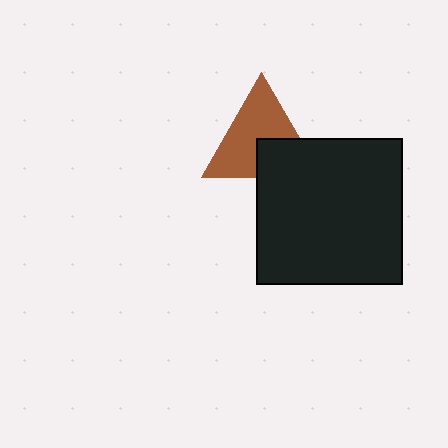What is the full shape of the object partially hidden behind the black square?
The partially hidden object is a brown triangle.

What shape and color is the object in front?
The object in front is a black square.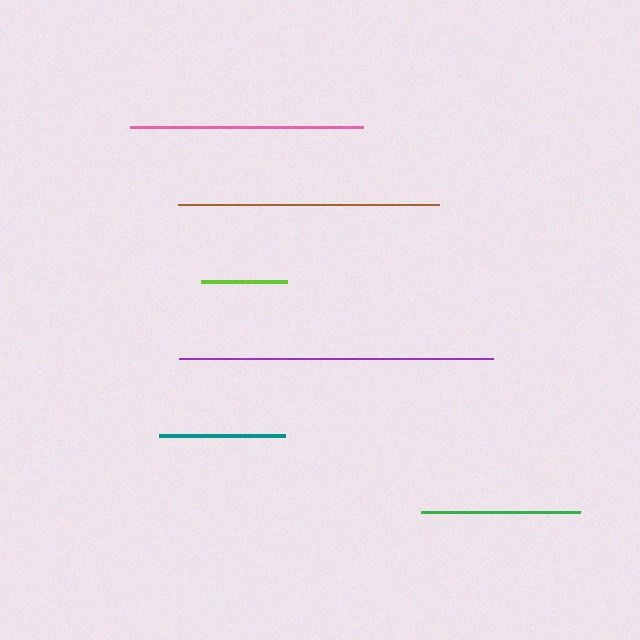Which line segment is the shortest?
The lime line is the shortest at approximately 86 pixels.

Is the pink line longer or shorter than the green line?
The pink line is longer than the green line.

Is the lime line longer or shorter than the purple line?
The purple line is longer than the lime line.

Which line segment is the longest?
The purple line is the longest at approximately 314 pixels.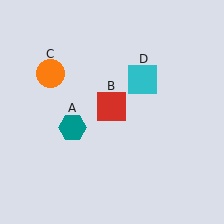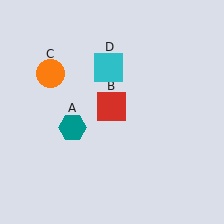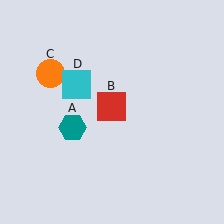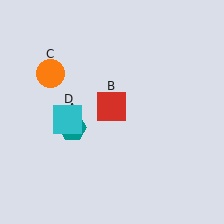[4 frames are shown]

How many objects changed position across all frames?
1 object changed position: cyan square (object D).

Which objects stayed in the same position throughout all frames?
Teal hexagon (object A) and red square (object B) and orange circle (object C) remained stationary.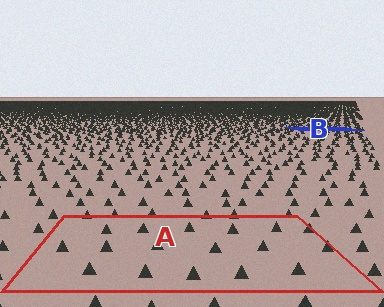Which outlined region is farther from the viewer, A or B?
Region B is farther from the viewer — the texture elements inside it appear smaller and more densely packed.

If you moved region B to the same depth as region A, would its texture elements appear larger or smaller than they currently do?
They would appear larger. At a closer depth, the same texture elements are projected at a bigger on-screen size.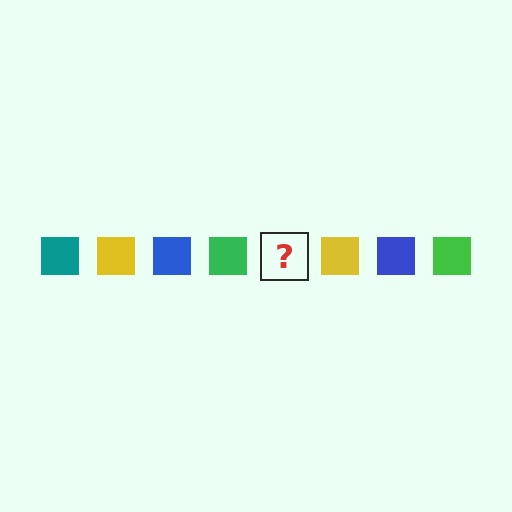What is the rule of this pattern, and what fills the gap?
The rule is that the pattern cycles through teal, yellow, blue, green squares. The gap should be filled with a teal square.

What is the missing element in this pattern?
The missing element is a teal square.